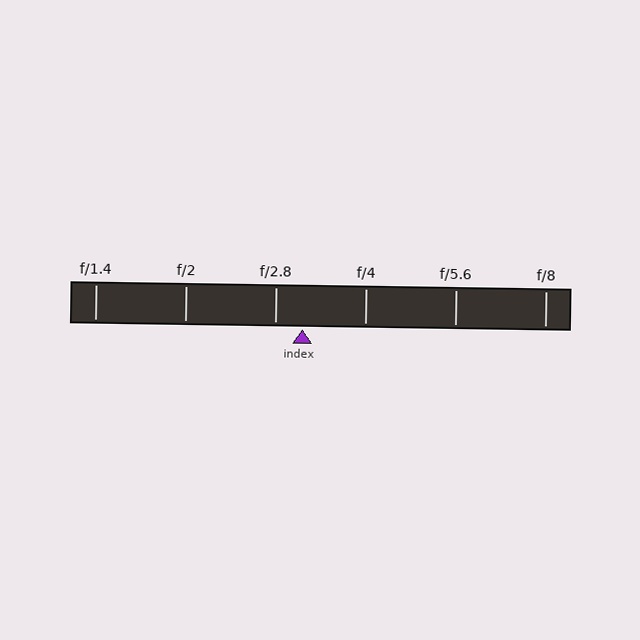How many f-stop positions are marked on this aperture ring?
There are 6 f-stop positions marked.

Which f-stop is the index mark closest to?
The index mark is closest to f/2.8.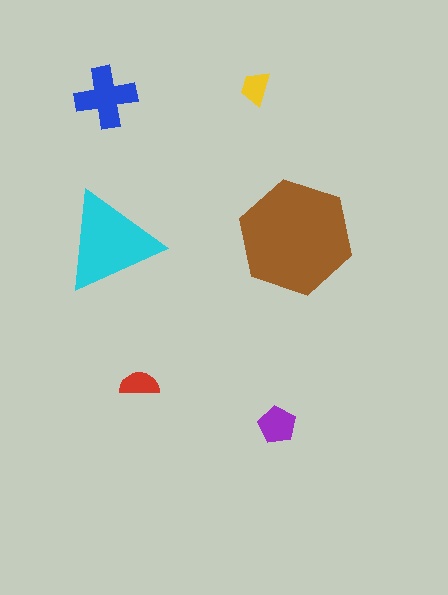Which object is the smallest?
The yellow trapezoid.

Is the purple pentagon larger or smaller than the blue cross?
Smaller.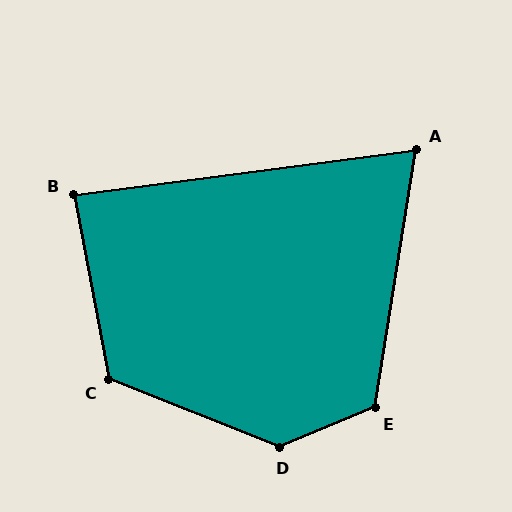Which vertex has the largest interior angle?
D, at approximately 136 degrees.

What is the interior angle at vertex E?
Approximately 122 degrees (obtuse).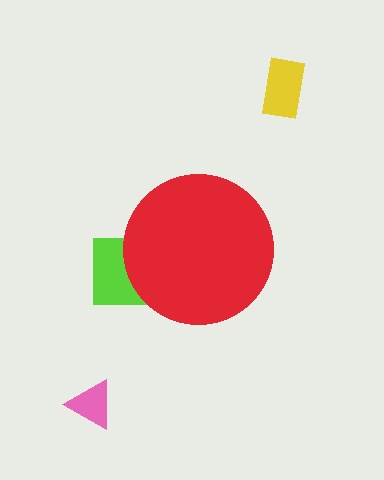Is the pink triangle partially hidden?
No, the pink triangle is fully visible.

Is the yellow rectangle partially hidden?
No, the yellow rectangle is fully visible.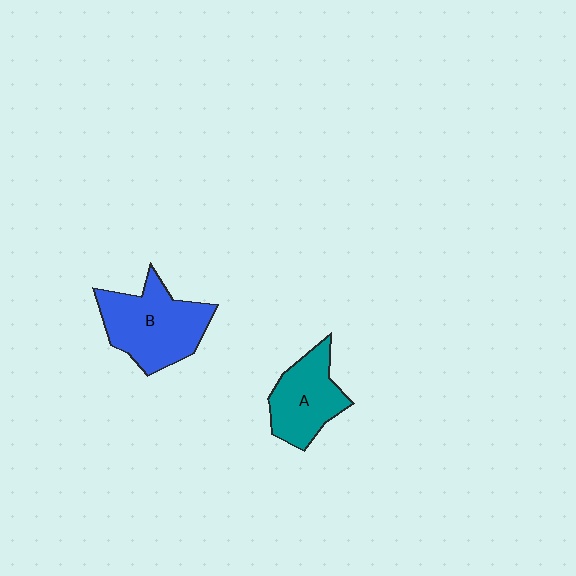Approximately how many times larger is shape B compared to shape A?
Approximately 1.3 times.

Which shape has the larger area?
Shape B (blue).